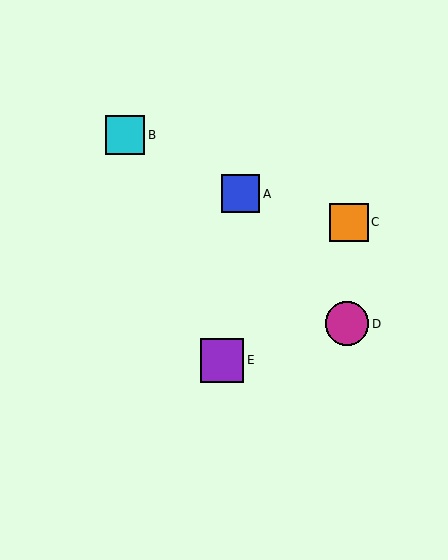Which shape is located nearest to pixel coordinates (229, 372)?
The purple square (labeled E) at (222, 360) is nearest to that location.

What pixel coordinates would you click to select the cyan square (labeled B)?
Click at (125, 135) to select the cyan square B.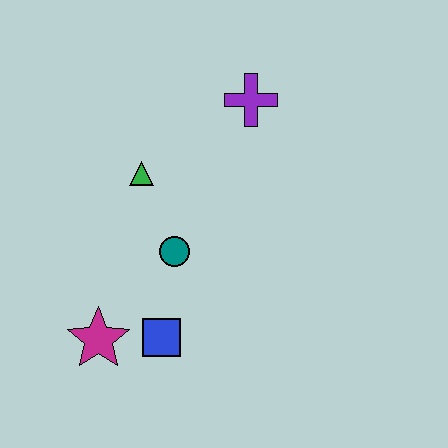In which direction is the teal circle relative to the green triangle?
The teal circle is below the green triangle.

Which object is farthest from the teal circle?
The purple cross is farthest from the teal circle.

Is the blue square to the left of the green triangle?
No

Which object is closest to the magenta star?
The blue square is closest to the magenta star.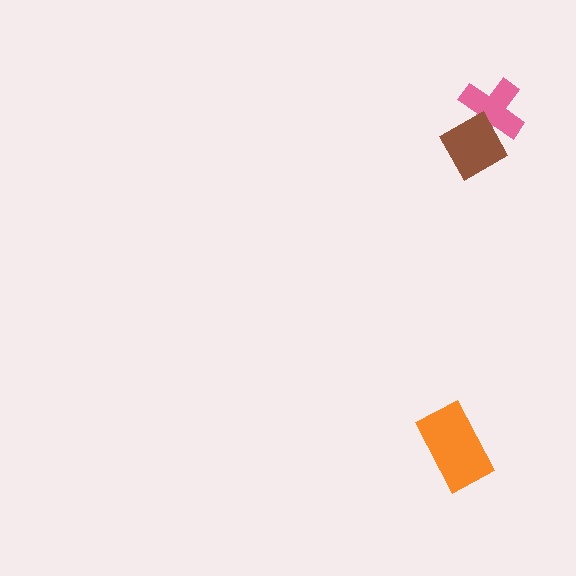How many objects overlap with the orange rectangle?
0 objects overlap with the orange rectangle.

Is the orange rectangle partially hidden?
No, no other shape covers it.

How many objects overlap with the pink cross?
1 object overlaps with the pink cross.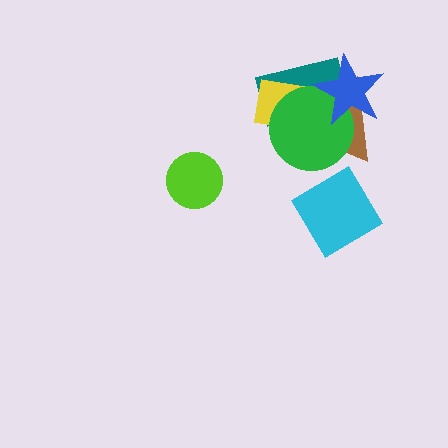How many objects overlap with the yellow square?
3 objects overlap with the yellow square.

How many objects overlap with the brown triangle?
4 objects overlap with the brown triangle.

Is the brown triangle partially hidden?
Yes, it is partially covered by another shape.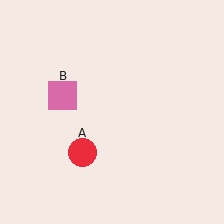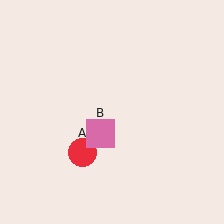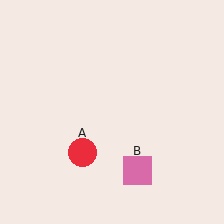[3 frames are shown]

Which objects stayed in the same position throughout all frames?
Red circle (object A) remained stationary.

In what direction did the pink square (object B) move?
The pink square (object B) moved down and to the right.